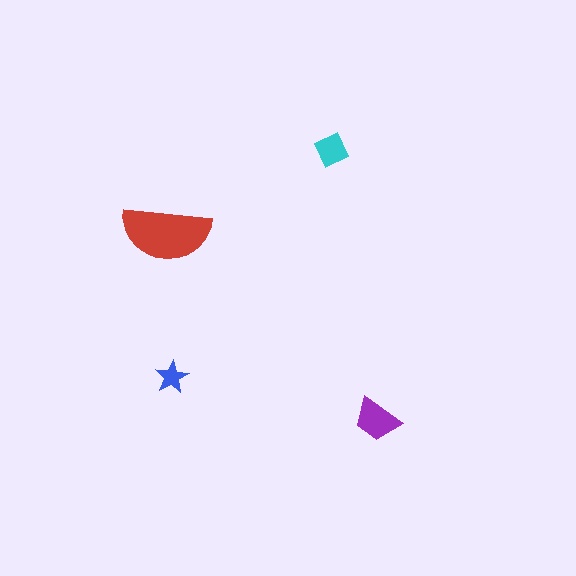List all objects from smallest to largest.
The blue star, the cyan diamond, the purple trapezoid, the red semicircle.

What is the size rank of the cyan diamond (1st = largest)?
3rd.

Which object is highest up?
The cyan diamond is topmost.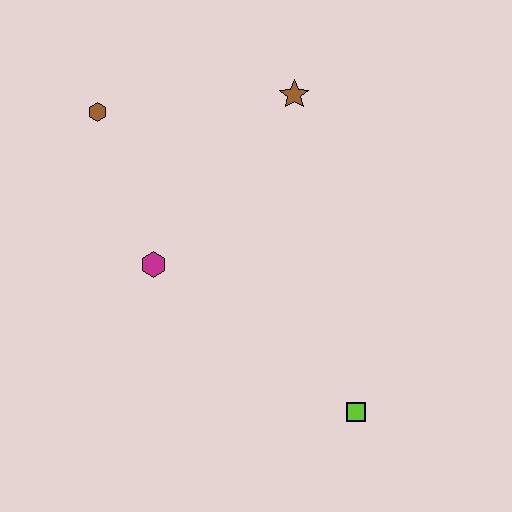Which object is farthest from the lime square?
The brown hexagon is farthest from the lime square.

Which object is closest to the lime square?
The magenta hexagon is closest to the lime square.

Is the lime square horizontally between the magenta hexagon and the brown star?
No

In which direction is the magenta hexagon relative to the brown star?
The magenta hexagon is below the brown star.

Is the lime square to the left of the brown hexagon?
No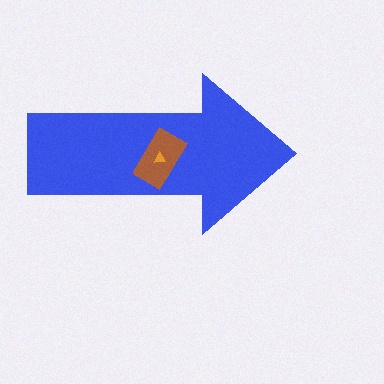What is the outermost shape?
The blue arrow.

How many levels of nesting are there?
3.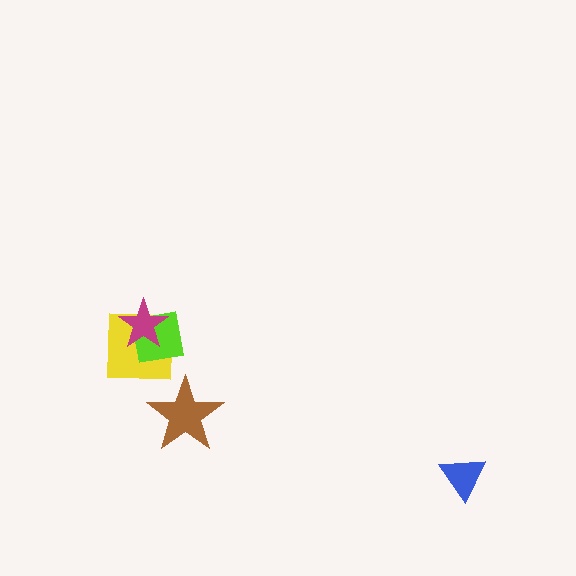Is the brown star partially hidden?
No, no other shape covers it.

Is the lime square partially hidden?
Yes, it is partially covered by another shape.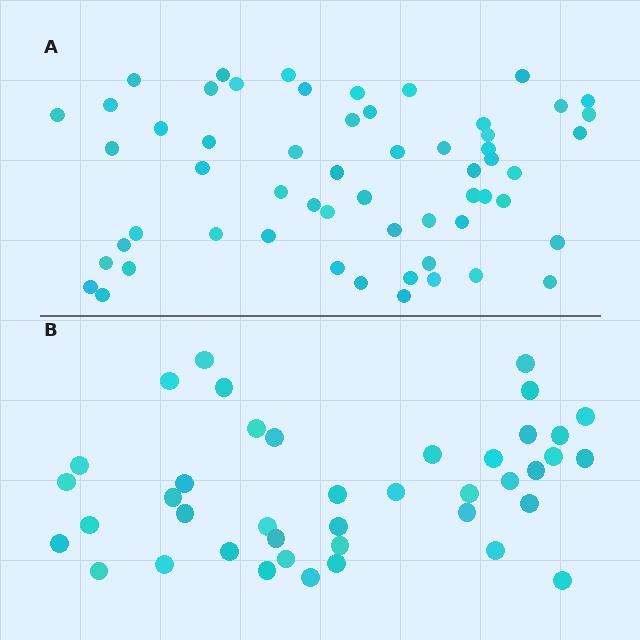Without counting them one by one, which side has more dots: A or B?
Region A (the top region) has more dots.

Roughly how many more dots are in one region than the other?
Region A has approximately 15 more dots than region B.